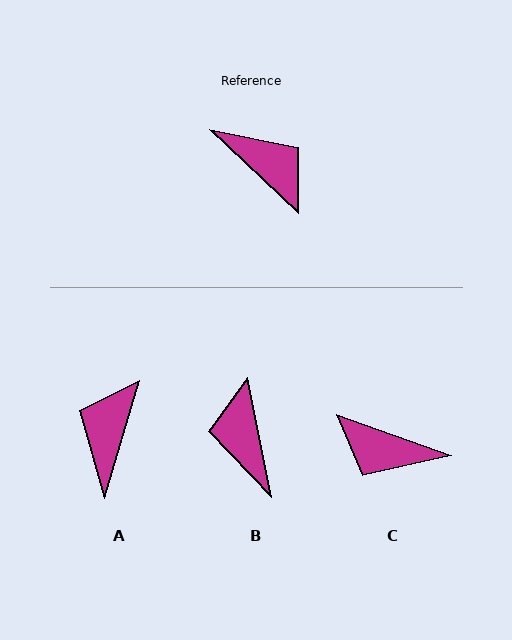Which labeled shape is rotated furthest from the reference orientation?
C, about 156 degrees away.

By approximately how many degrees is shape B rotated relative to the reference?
Approximately 145 degrees counter-clockwise.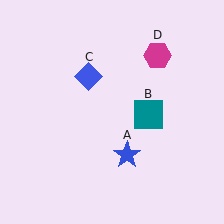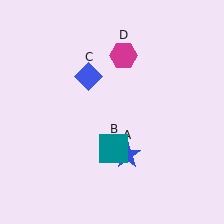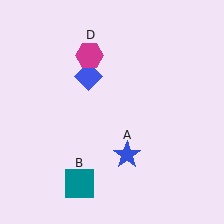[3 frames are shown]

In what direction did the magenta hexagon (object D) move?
The magenta hexagon (object D) moved left.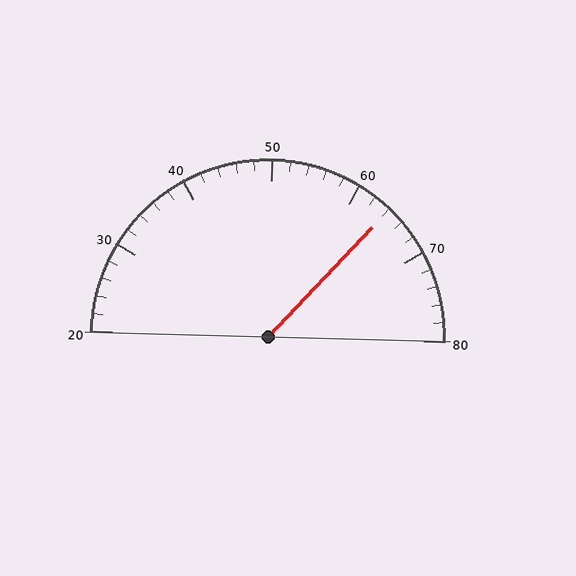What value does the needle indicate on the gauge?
The needle indicates approximately 64.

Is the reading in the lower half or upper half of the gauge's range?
The reading is in the upper half of the range (20 to 80).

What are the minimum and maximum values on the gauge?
The gauge ranges from 20 to 80.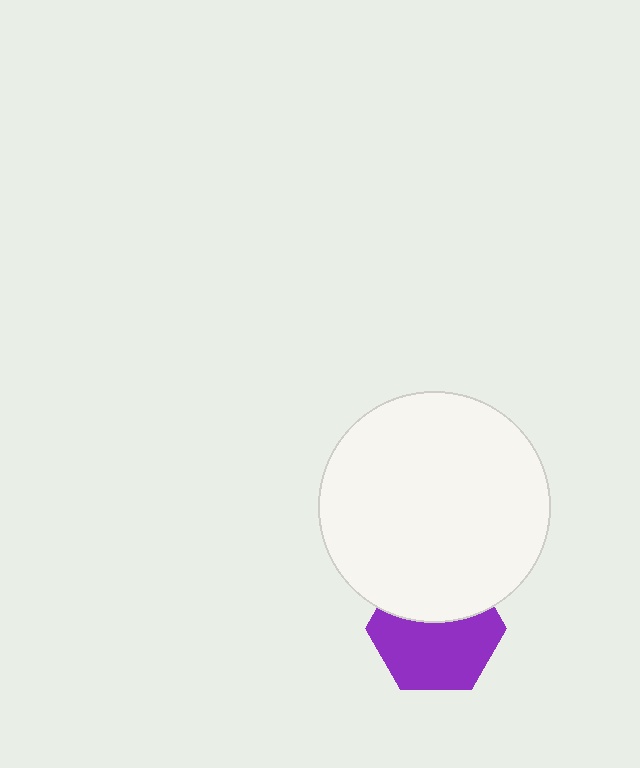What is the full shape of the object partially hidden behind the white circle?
The partially hidden object is a purple hexagon.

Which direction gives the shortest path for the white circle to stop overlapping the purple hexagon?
Moving up gives the shortest separation.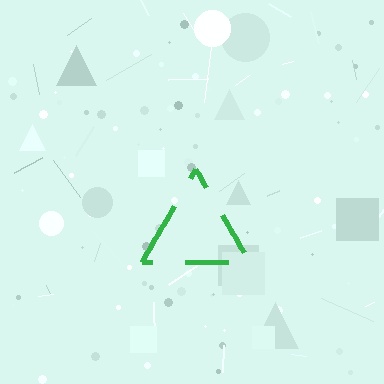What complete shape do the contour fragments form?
The contour fragments form a triangle.